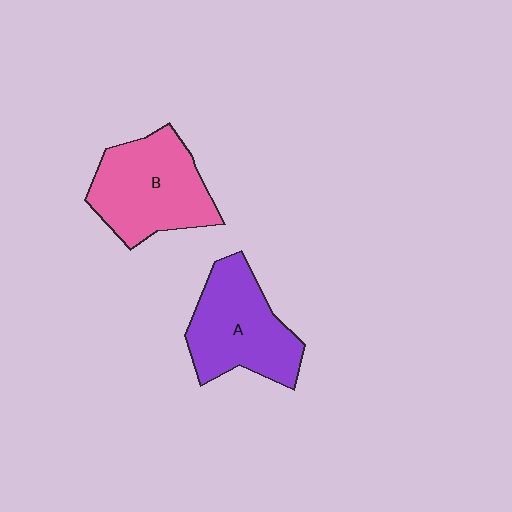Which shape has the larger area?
Shape B (pink).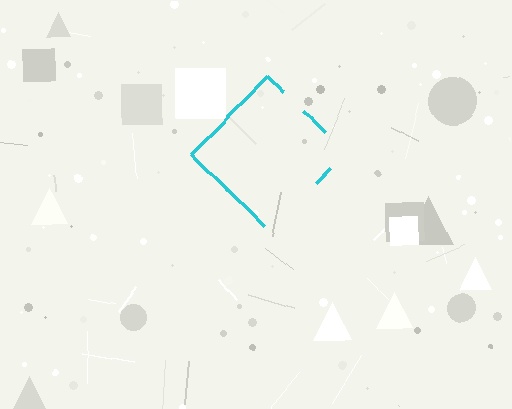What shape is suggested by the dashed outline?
The dashed outline suggests a diamond.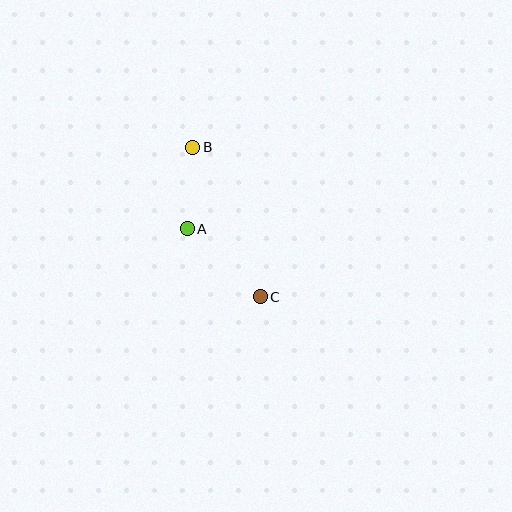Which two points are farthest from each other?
Points B and C are farthest from each other.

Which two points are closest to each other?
Points A and B are closest to each other.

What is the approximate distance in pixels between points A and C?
The distance between A and C is approximately 100 pixels.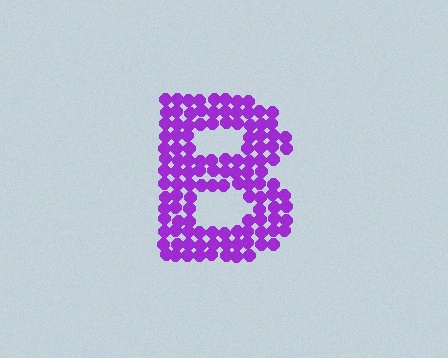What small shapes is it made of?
It is made of small circles.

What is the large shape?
The large shape is the letter B.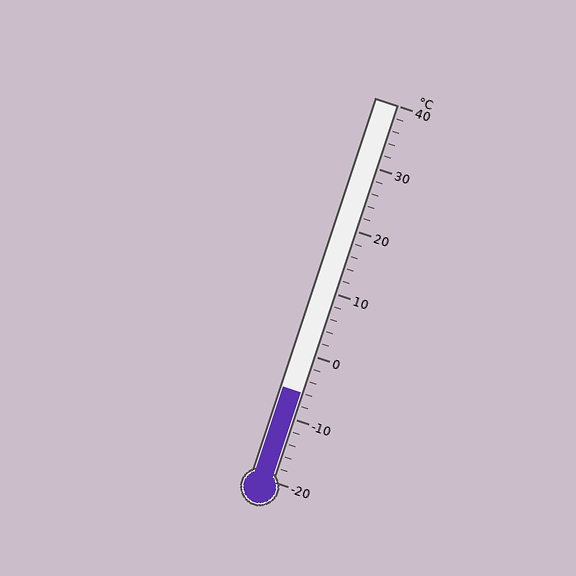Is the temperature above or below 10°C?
The temperature is below 10°C.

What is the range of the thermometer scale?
The thermometer scale ranges from -20°C to 40°C.